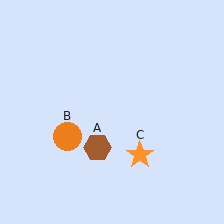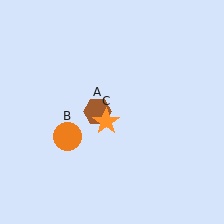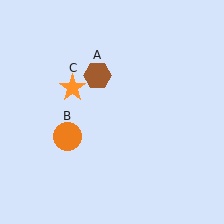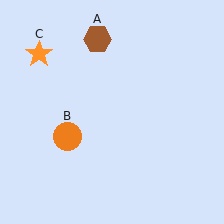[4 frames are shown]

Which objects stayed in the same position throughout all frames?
Orange circle (object B) remained stationary.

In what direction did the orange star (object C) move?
The orange star (object C) moved up and to the left.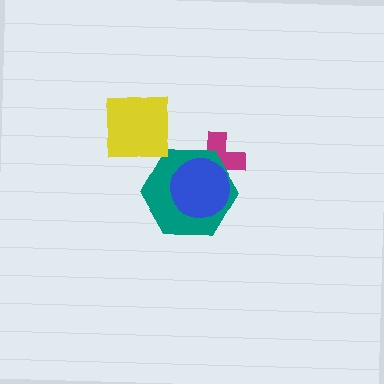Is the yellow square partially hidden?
No, no other shape covers it.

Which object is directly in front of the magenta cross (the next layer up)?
The teal hexagon is directly in front of the magenta cross.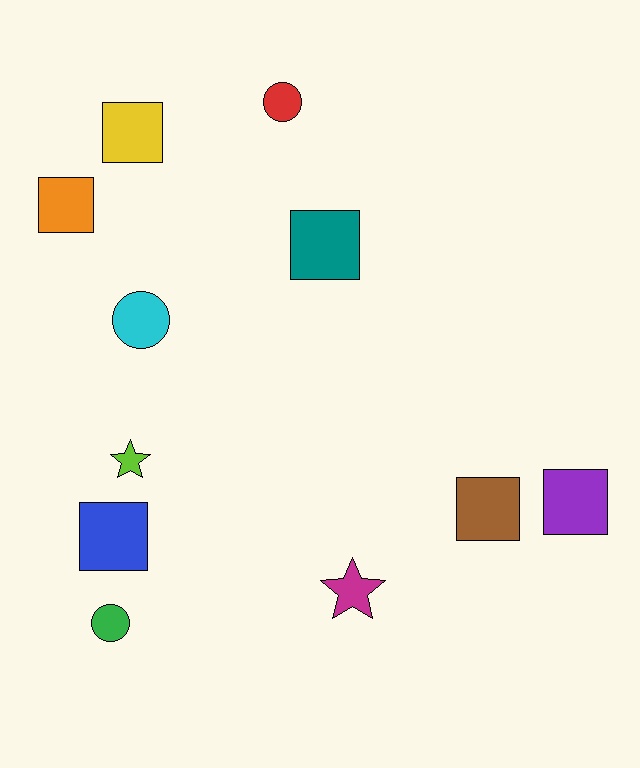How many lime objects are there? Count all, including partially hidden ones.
There is 1 lime object.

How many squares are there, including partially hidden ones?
There are 6 squares.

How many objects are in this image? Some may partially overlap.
There are 11 objects.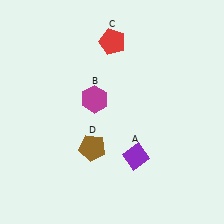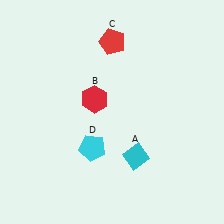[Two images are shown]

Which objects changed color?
A changed from purple to cyan. B changed from magenta to red. D changed from brown to cyan.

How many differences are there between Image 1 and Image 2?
There are 3 differences between the two images.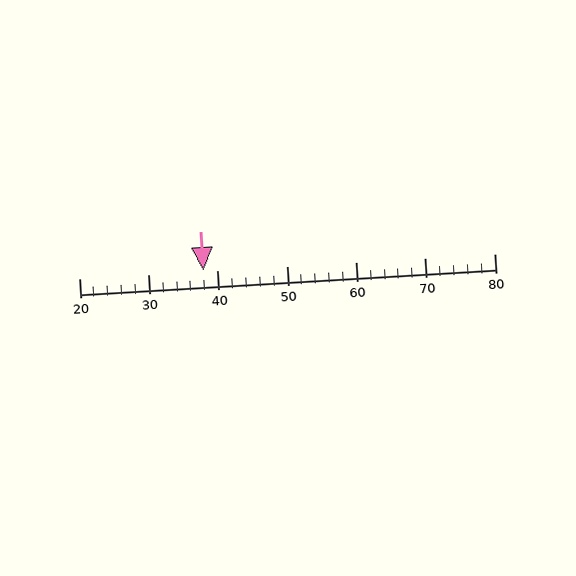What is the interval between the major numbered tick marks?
The major tick marks are spaced 10 units apart.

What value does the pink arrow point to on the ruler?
The pink arrow points to approximately 38.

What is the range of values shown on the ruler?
The ruler shows values from 20 to 80.